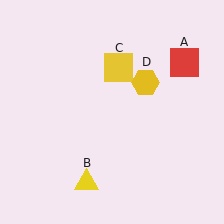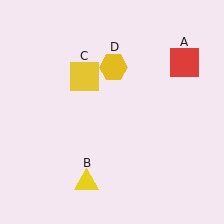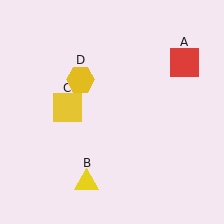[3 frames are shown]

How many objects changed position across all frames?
2 objects changed position: yellow square (object C), yellow hexagon (object D).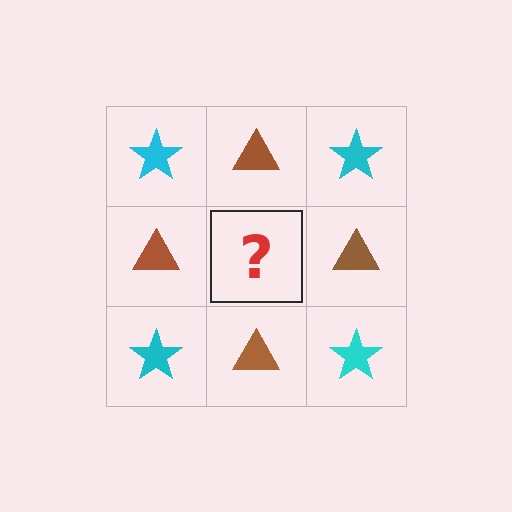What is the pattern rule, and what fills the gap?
The rule is that it alternates cyan star and brown triangle in a checkerboard pattern. The gap should be filled with a cyan star.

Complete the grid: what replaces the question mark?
The question mark should be replaced with a cyan star.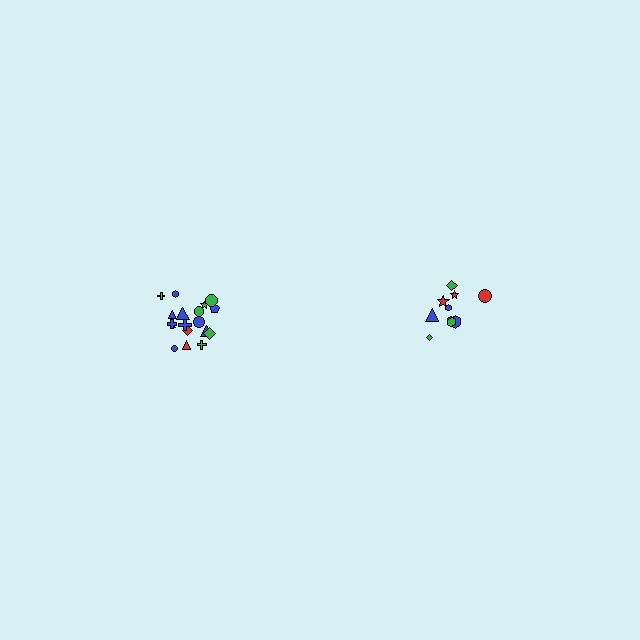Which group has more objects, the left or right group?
The left group.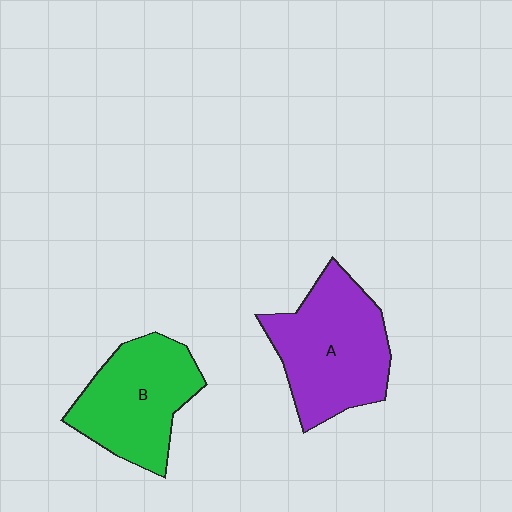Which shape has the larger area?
Shape A (purple).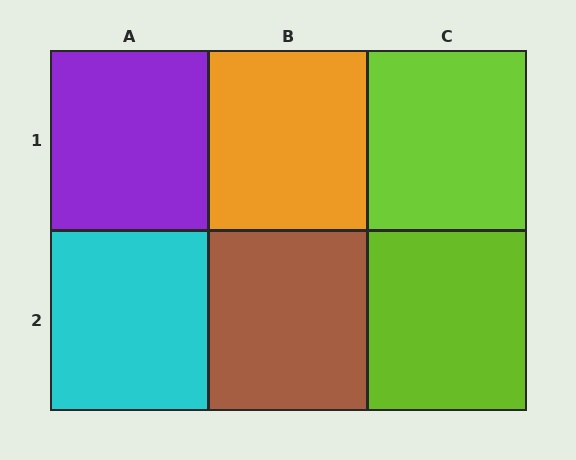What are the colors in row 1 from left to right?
Purple, orange, lime.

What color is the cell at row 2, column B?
Brown.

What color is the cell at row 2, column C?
Lime.